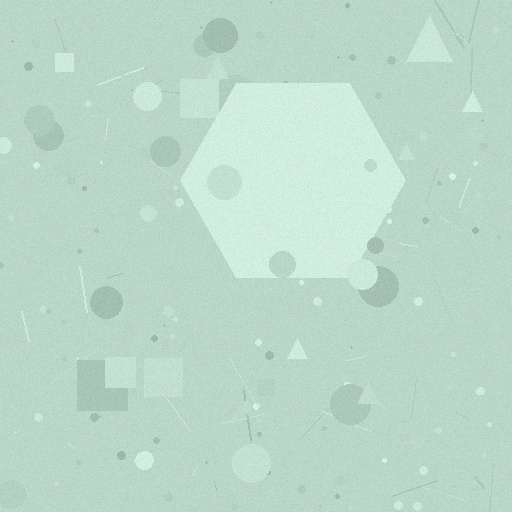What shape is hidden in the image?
A hexagon is hidden in the image.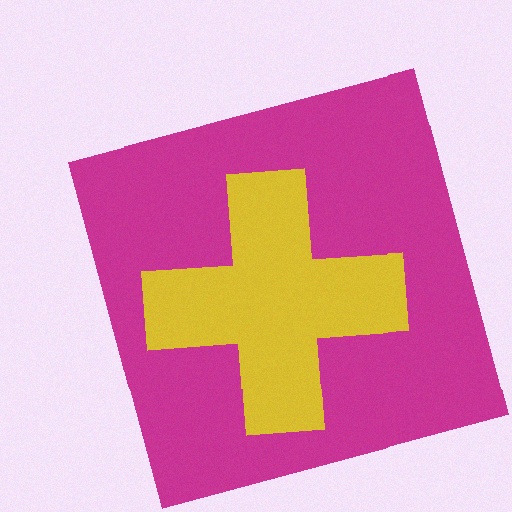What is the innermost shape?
The yellow cross.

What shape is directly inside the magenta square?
The yellow cross.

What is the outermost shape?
The magenta square.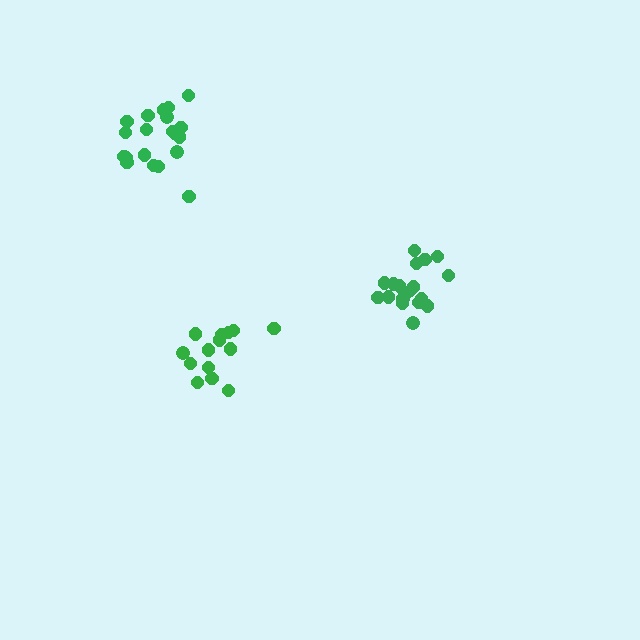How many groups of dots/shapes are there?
There are 3 groups.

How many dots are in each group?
Group 1: 20 dots, Group 2: 20 dots, Group 3: 14 dots (54 total).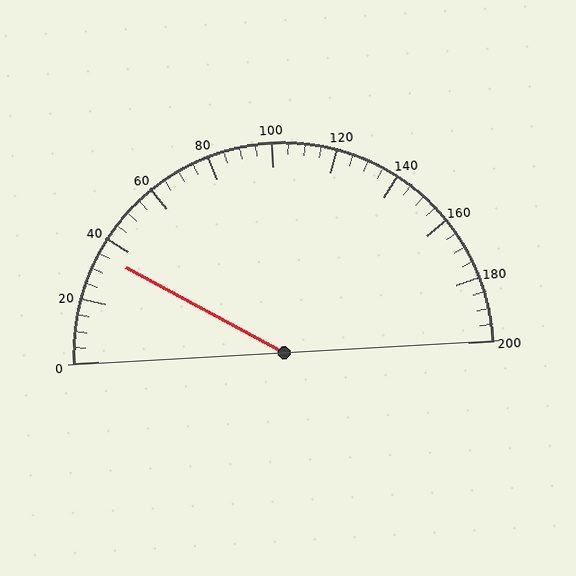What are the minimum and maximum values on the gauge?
The gauge ranges from 0 to 200.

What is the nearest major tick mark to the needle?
The nearest major tick mark is 40.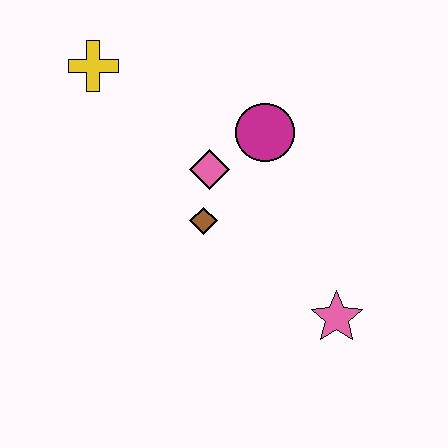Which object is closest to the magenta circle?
The pink diamond is closest to the magenta circle.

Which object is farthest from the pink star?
The yellow cross is farthest from the pink star.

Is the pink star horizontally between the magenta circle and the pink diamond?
No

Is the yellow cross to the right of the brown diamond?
No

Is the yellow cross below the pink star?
No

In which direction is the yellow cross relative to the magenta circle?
The yellow cross is to the left of the magenta circle.